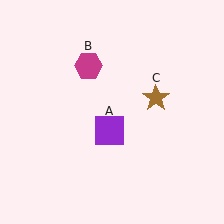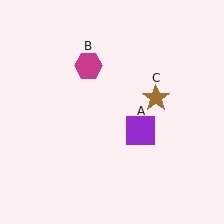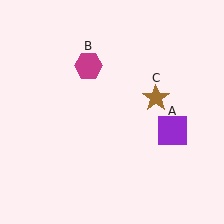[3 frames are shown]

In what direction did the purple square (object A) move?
The purple square (object A) moved right.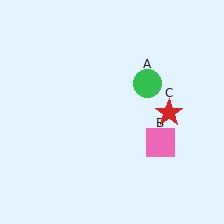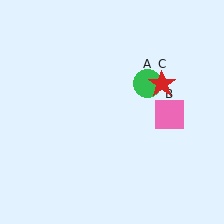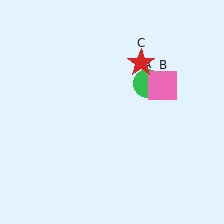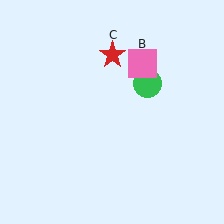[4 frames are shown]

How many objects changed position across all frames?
2 objects changed position: pink square (object B), red star (object C).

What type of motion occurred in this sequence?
The pink square (object B), red star (object C) rotated counterclockwise around the center of the scene.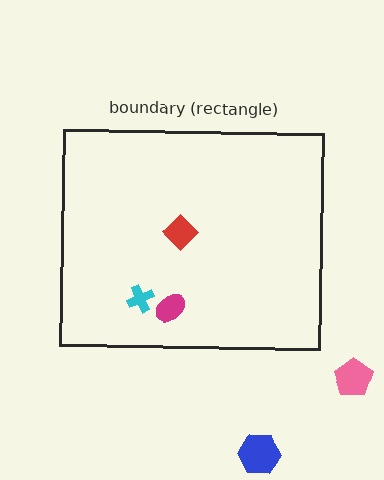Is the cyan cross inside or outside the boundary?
Inside.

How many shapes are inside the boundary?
3 inside, 2 outside.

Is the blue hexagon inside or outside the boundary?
Outside.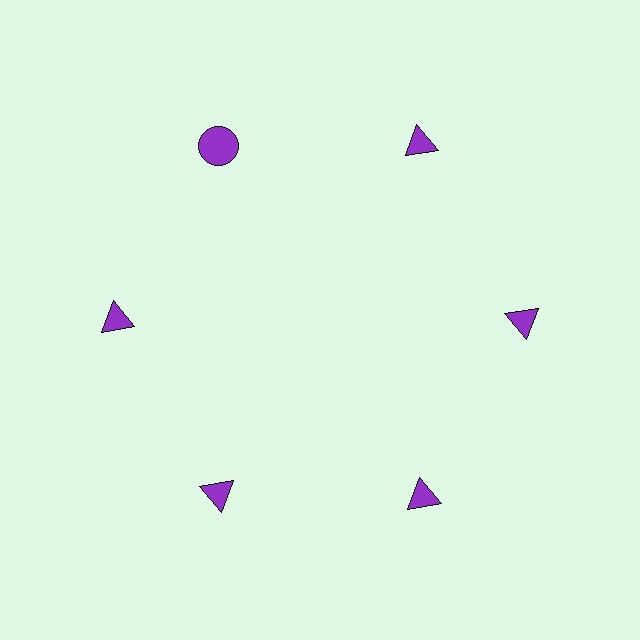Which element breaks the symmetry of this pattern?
The purple circle at roughly the 11 o'clock position breaks the symmetry. All other shapes are purple triangles.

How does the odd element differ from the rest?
It has a different shape: circle instead of triangle.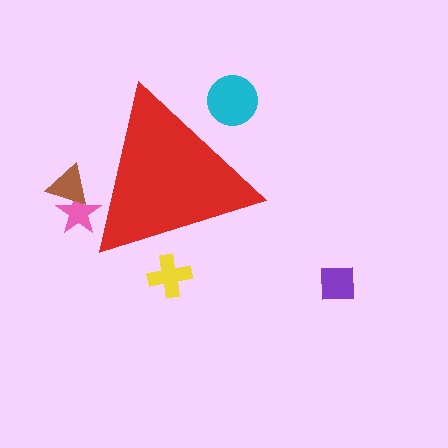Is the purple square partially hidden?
No, the purple square is fully visible.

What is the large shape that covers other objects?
A red triangle.